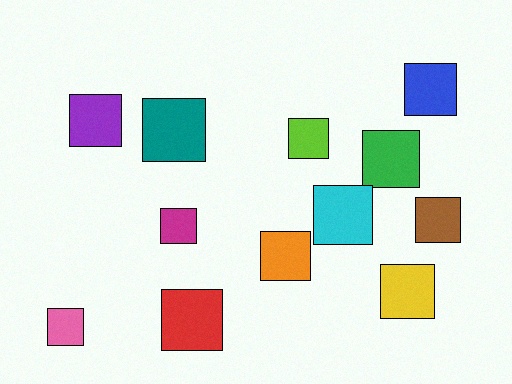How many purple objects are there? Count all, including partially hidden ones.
There is 1 purple object.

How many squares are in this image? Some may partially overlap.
There are 12 squares.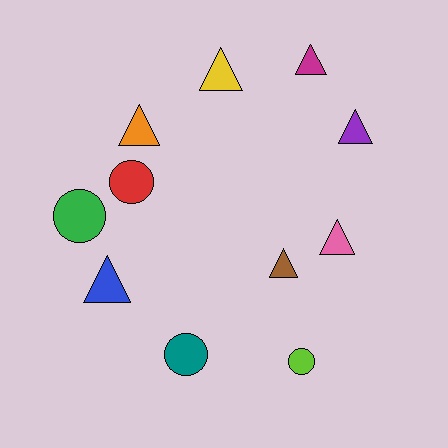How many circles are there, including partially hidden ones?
There are 4 circles.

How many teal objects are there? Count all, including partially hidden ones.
There is 1 teal object.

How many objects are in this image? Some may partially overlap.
There are 11 objects.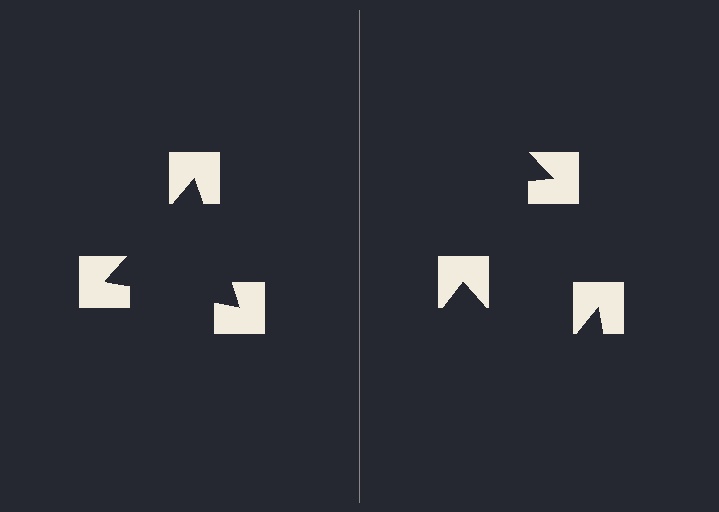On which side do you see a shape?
An illusory triangle appears on the left side. On the right side the wedge cuts are rotated, so no coherent shape forms.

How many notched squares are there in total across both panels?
6 — 3 on each side.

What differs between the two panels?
The notched squares are positioned identically on both sides; only the wedge orientations differ. On the left they align to a triangle; on the right they are misaligned.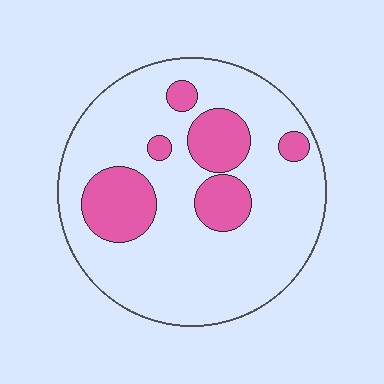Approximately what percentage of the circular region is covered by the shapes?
Approximately 20%.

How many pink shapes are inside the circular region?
6.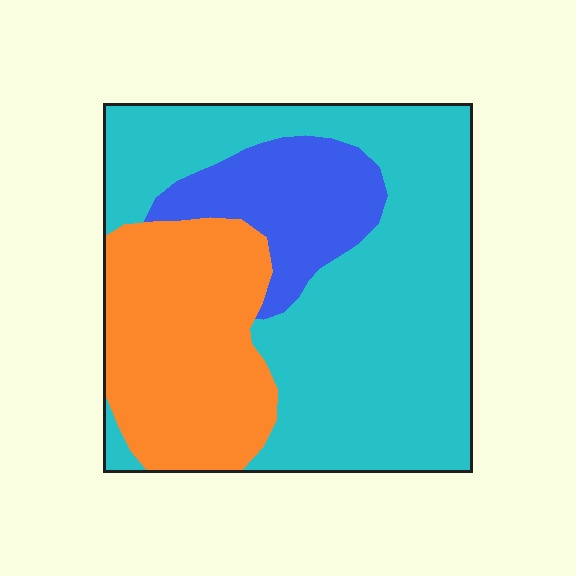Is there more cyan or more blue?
Cyan.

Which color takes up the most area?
Cyan, at roughly 55%.